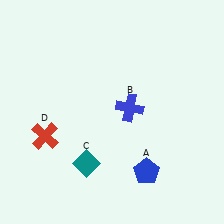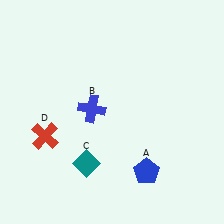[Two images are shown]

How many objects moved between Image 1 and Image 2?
1 object moved between the two images.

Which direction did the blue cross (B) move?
The blue cross (B) moved left.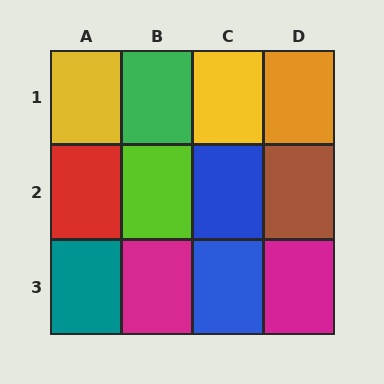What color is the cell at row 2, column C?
Blue.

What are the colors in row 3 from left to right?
Teal, magenta, blue, magenta.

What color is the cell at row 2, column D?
Brown.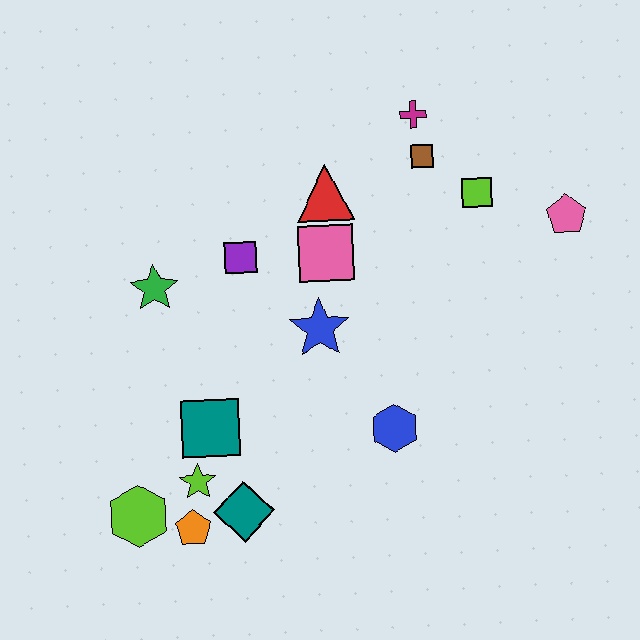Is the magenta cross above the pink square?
Yes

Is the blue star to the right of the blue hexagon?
No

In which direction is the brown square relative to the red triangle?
The brown square is to the right of the red triangle.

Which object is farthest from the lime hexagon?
The pink pentagon is farthest from the lime hexagon.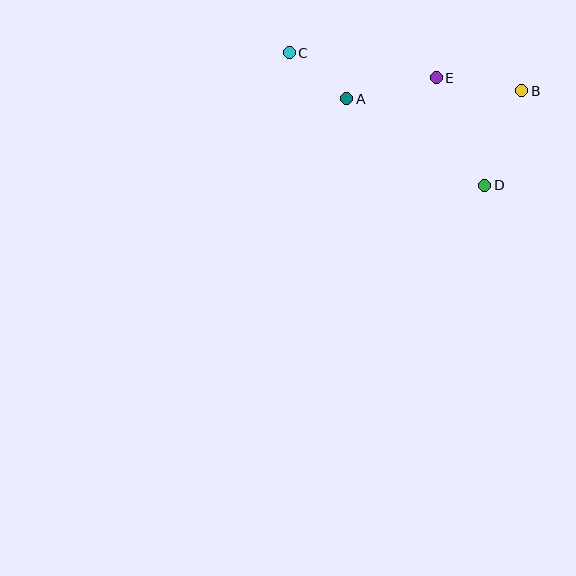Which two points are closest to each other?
Points A and C are closest to each other.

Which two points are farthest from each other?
Points C and D are farthest from each other.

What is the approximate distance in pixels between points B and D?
The distance between B and D is approximately 101 pixels.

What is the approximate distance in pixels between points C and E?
The distance between C and E is approximately 149 pixels.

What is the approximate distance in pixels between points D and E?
The distance between D and E is approximately 118 pixels.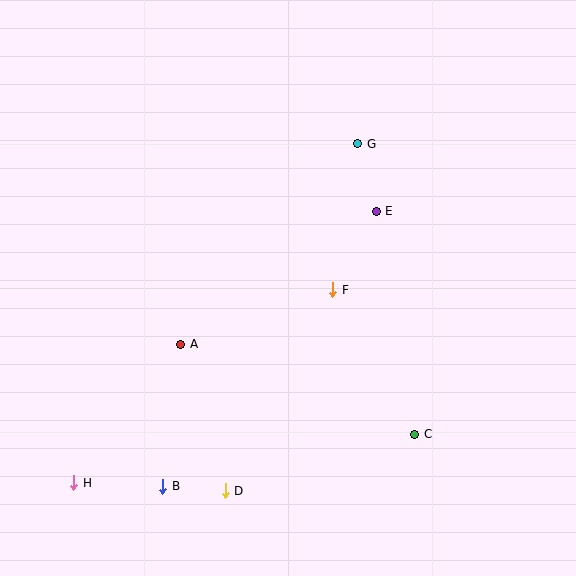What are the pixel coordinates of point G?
Point G is at (358, 144).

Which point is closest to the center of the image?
Point F at (333, 290) is closest to the center.